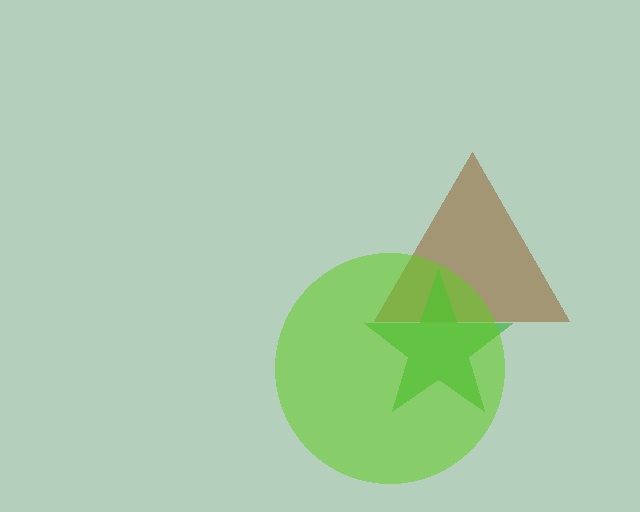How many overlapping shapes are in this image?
There are 3 overlapping shapes in the image.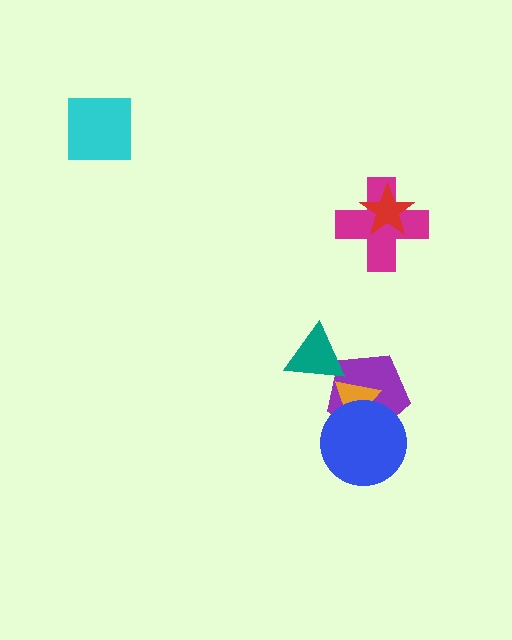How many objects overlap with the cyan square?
0 objects overlap with the cyan square.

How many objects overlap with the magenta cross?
1 object overlaps with the magenta cross.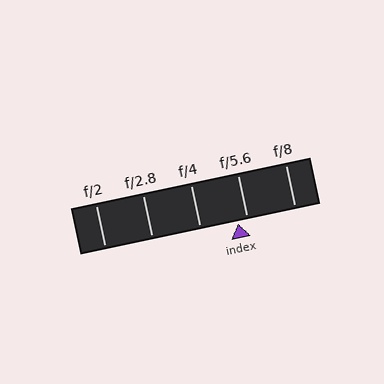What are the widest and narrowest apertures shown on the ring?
The widest aperture shown is f/2 and the narrowest is f/8.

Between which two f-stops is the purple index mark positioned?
The index mark is between f/4 and f/5.6.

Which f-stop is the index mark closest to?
The index mark is closest to f/5.6.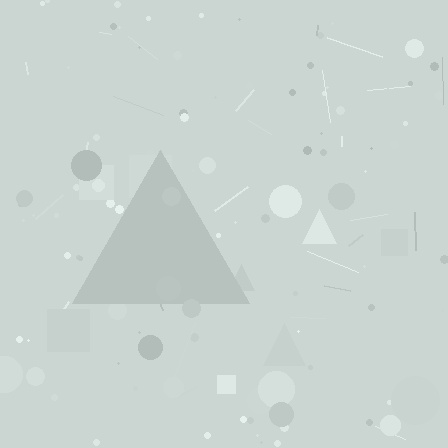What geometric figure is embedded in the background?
A triangle is embedded in the background.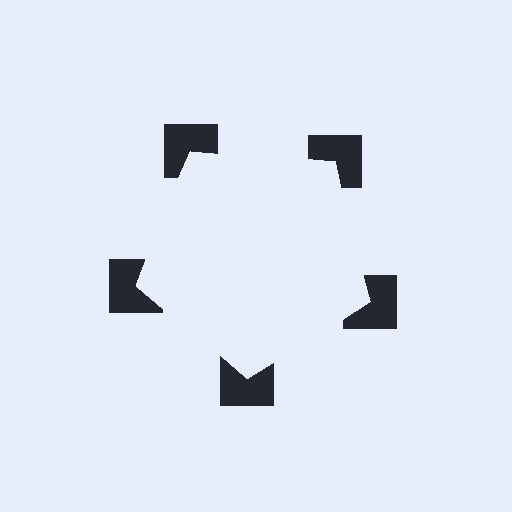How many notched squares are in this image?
There are 5 — one at each vertex of the illusory pentagon.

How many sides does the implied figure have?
5 sides.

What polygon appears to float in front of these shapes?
An illusory pentagon — its edges are inferred from the aligned wedge cuts in the notched squares, not physically drawn.